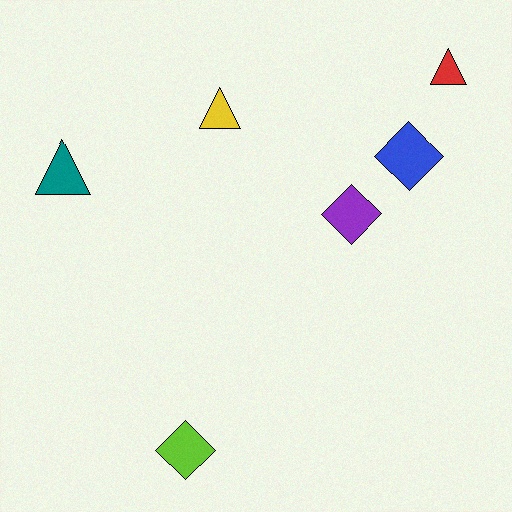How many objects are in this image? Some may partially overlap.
There are 6 objects.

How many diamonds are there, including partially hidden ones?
There are 3 diamonds.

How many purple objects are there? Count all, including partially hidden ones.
There is 1 purple object.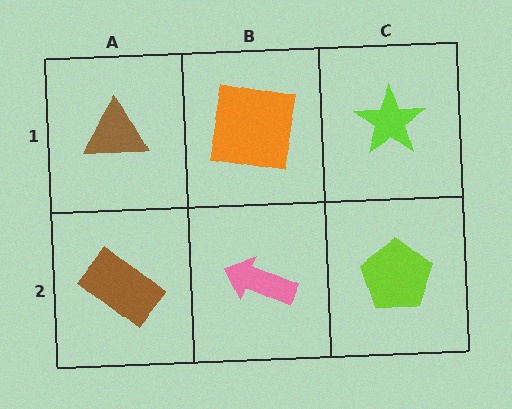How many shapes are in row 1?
3 shapes.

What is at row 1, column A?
A brown triangle.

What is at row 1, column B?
An orange square.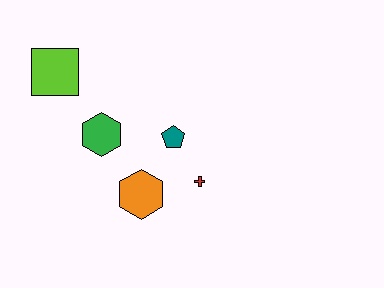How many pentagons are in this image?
There is 1 pentagon.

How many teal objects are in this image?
There is 1 teal object.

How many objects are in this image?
There are 5 objects.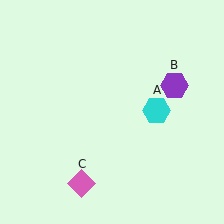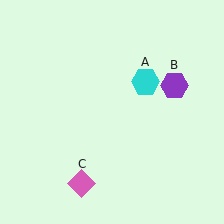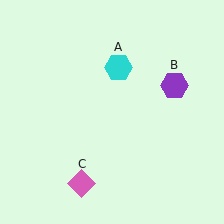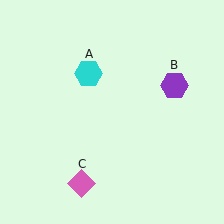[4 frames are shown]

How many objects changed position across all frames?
1 object changed position: cyan hexagon (object A).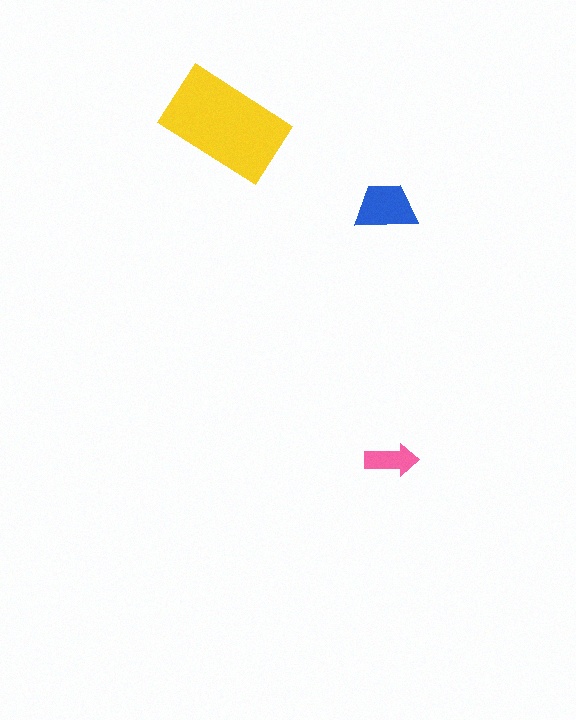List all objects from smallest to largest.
The pink arrow, the blue trapezoid, the yellow rectangle.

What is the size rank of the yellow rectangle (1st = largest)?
1st.